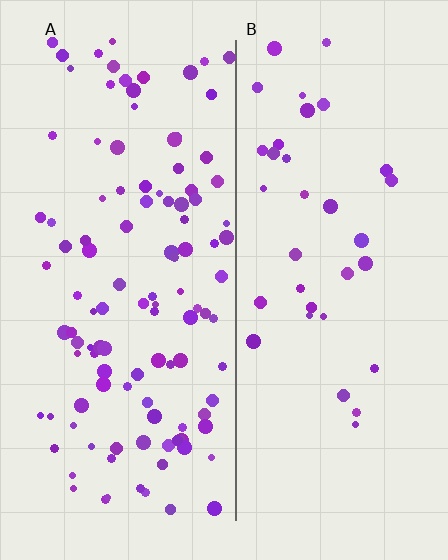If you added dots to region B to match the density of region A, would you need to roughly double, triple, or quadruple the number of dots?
Approximately triple.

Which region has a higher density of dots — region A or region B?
A (the left).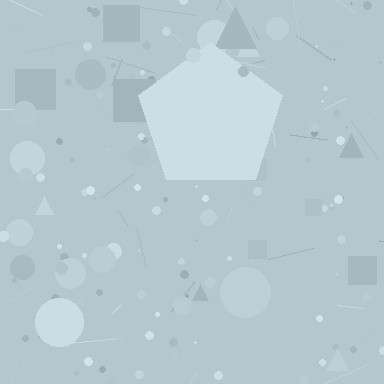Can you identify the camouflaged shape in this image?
The camouflaged shape is a pentagon.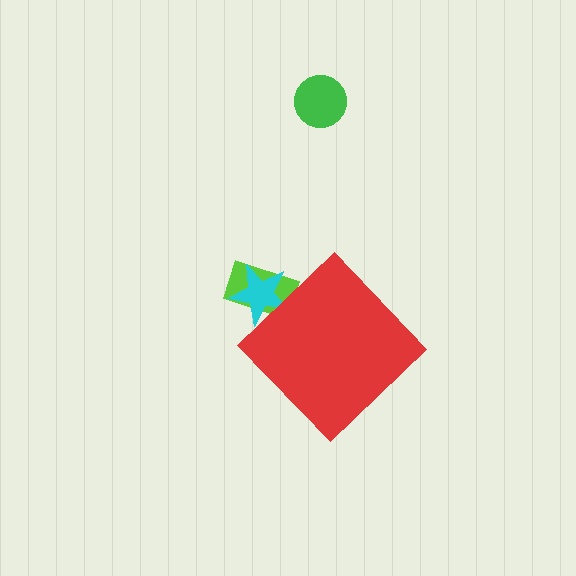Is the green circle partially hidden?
No, the green circle is fully visible.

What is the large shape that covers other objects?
A red diamond.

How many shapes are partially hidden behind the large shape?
2 shapes are partially hidden.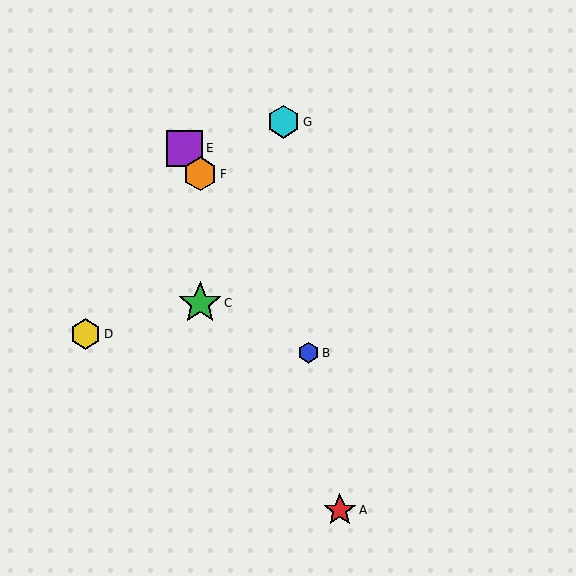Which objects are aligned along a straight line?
Objects B, E, F are aligned along a straight line.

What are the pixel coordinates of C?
Object C is at (200, 303).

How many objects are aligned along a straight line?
3 objects (B, E, F) are aligned along a straight line.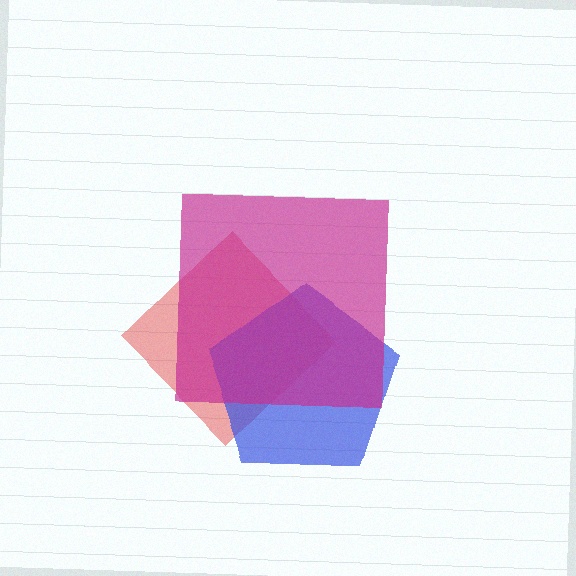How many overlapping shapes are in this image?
There are 3 overlapping shapes in the image.